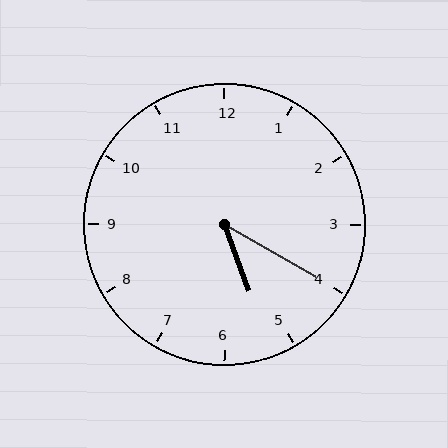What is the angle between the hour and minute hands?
Approximately 40 degrees.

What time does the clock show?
5:20.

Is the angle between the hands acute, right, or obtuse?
It is acute.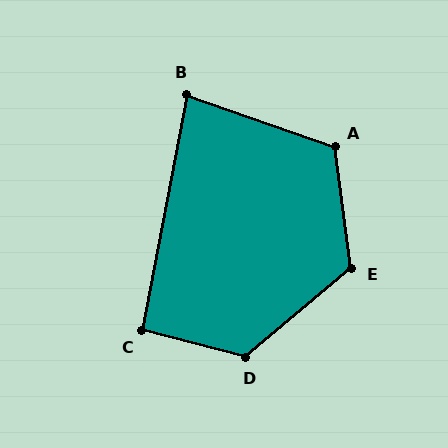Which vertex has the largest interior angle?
D, at approximately 126 degrees.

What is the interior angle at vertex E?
Approximately 122 degrees (obtuse).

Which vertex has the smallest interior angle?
B, at approximately 81 degrees.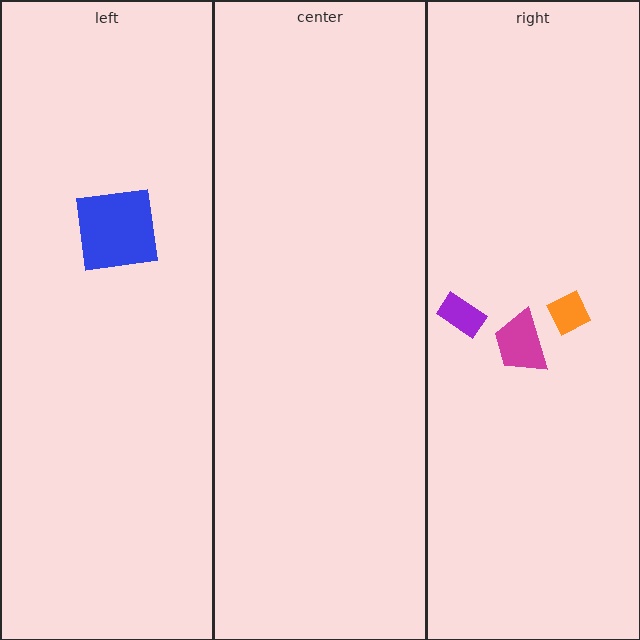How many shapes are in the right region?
3.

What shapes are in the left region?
The blue square.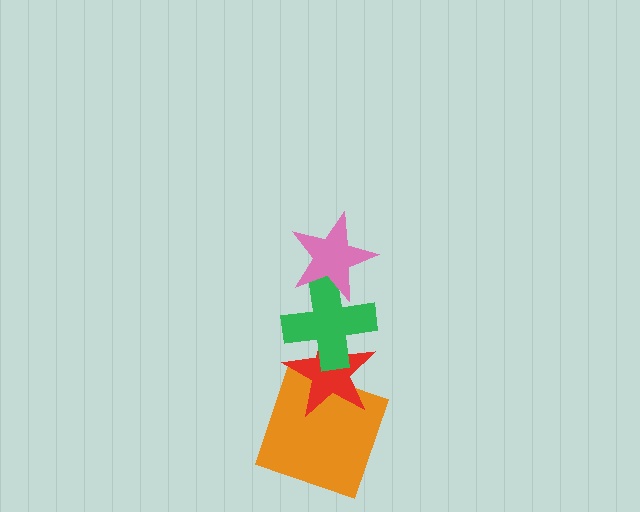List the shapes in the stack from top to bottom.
From top to bottom: the pink star, the green cross, the red star, the orange square.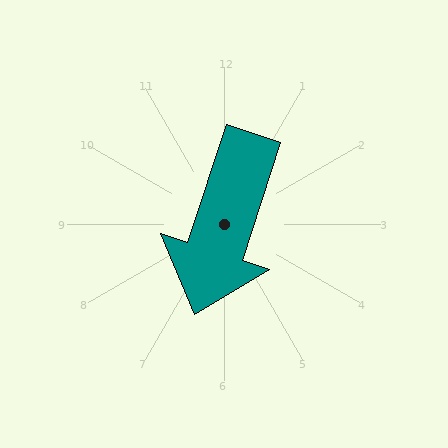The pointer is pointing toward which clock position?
Roughly 7 o'clock.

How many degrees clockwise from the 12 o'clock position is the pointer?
Approximately 198 degrees.